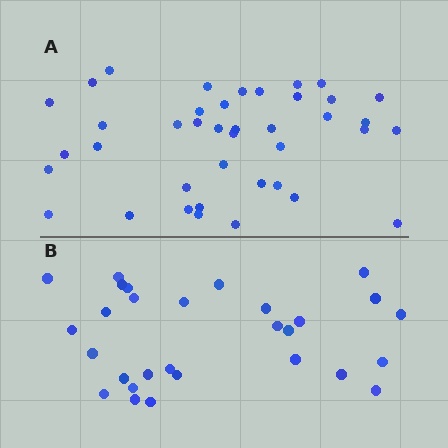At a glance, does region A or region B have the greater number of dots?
Region A (the top region) has more dots.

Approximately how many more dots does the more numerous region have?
Region A has roughly 12 or so more dots than region B.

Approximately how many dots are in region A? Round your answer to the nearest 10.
About 40 dots.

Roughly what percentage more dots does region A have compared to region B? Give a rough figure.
About 40% more.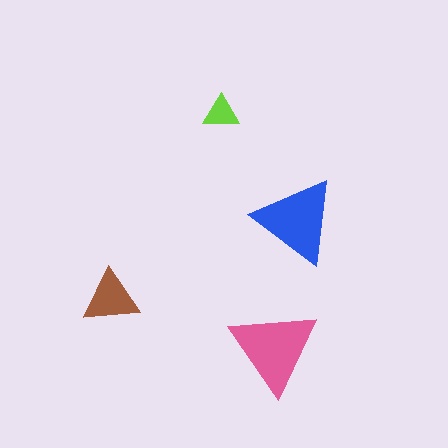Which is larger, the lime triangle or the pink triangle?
The pink one.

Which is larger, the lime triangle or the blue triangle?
The blue one.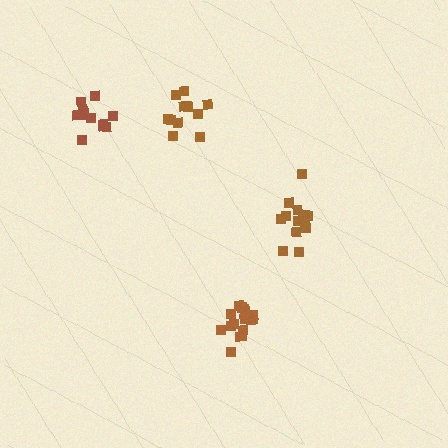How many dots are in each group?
Group 1: 15 dots, Group 2: 12 dots, Group 3: 17 dots, Group 4: 12 dots (56 total).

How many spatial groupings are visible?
There are 4 spatial groupings.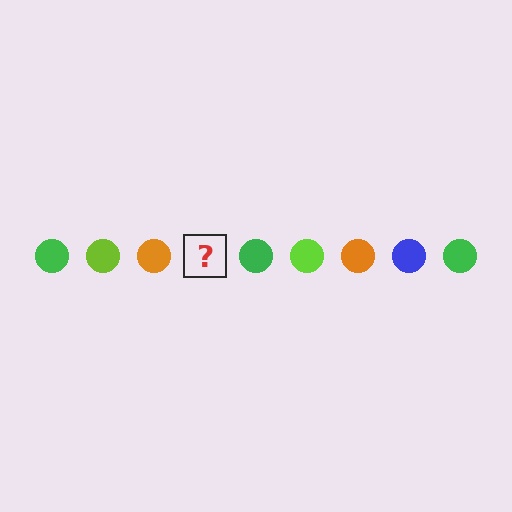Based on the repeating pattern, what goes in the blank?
The blank should be a blue circle.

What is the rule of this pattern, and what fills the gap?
The rule is that the pattern cycles through green, lime, orange, blue circles. The gap should be filled with a blue circle.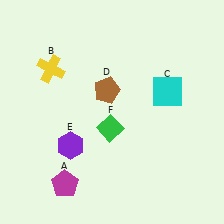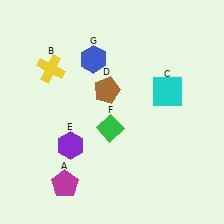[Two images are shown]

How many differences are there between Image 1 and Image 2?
There is 1 difference between the two images.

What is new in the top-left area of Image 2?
A blue hexagon (G) was added in the top-left area of Image 2.